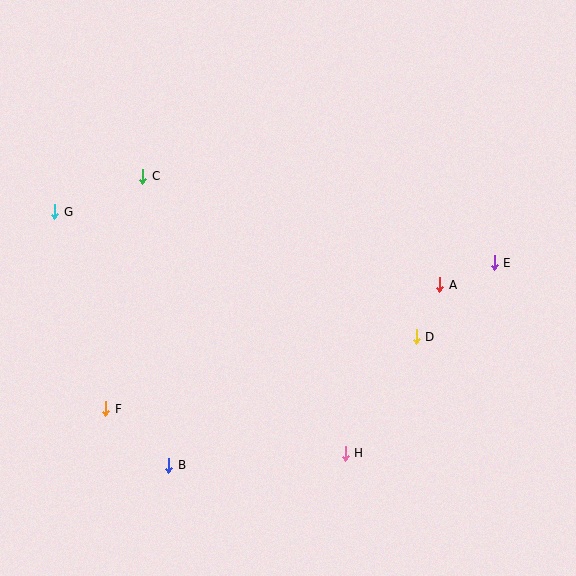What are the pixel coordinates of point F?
Point F is at (106, 409).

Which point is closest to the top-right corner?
Point E is closest to the top-right corner.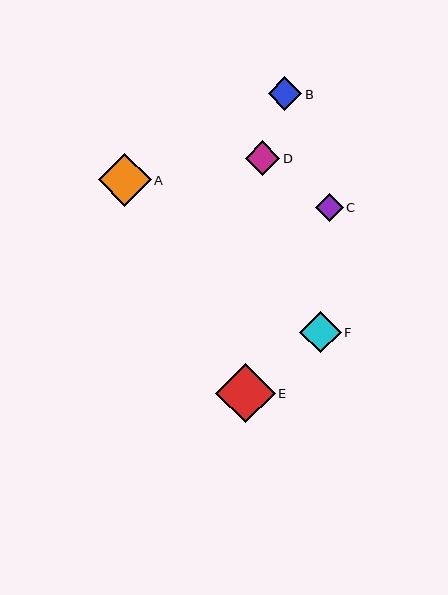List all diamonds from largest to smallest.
From largest to smallest: E, A, F, D, B, C.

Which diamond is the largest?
Diamond E is the largest with a size of approximately 59 pixels.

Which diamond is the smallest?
Diamond C is the smallest with a size of approximately 27 pixels.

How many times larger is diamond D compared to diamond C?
Diamond D is approximately 1.3 times the size of diamond C.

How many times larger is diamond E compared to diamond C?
Diamond E is approximately 2.2 times the size of diamond C.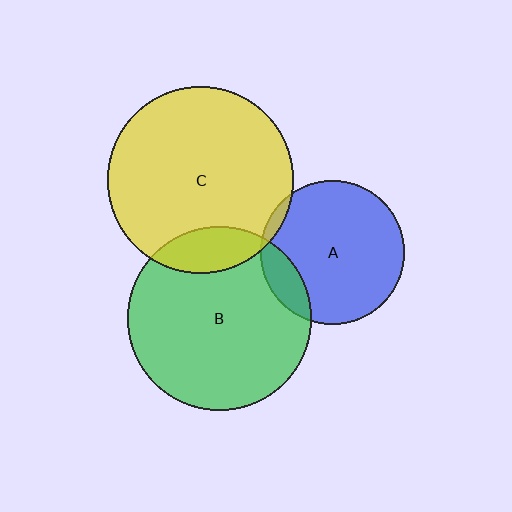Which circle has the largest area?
Circle C (yellow).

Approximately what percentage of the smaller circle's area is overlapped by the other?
Approximately 15%.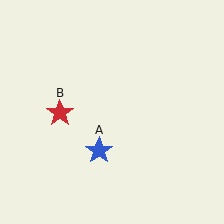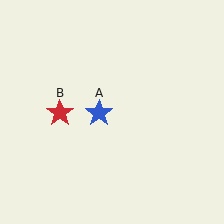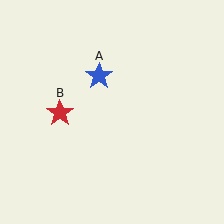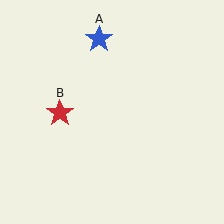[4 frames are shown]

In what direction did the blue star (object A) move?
The blue star (object A) moved up.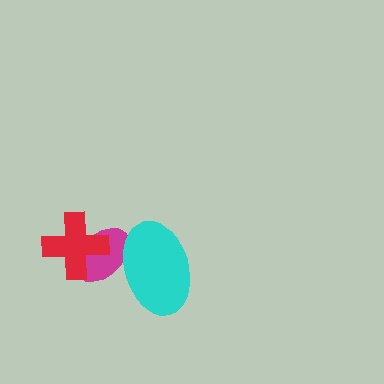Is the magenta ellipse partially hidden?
Yes, it is partially covered by another shape.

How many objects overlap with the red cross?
1 object overlaps with the red cross.